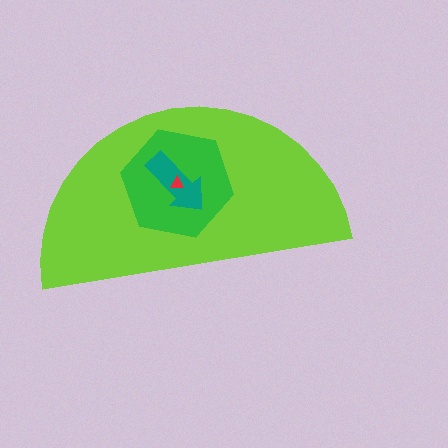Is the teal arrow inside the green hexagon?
Yes.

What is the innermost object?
The red triangle.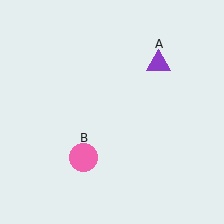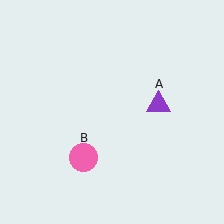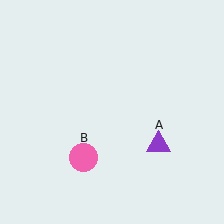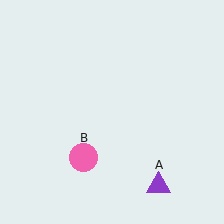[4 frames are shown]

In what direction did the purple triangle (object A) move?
The purple triangle (object A) moved down.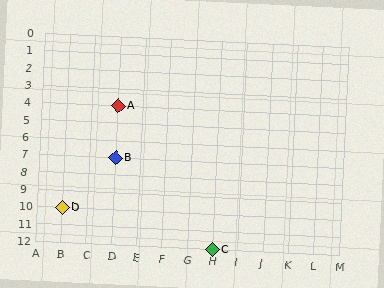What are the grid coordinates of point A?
Point A is at grid coordinates (D, 4).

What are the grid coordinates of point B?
Point B is at grid coordinates (D, 7).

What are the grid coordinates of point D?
Point D is at grid coordinates (B, 10).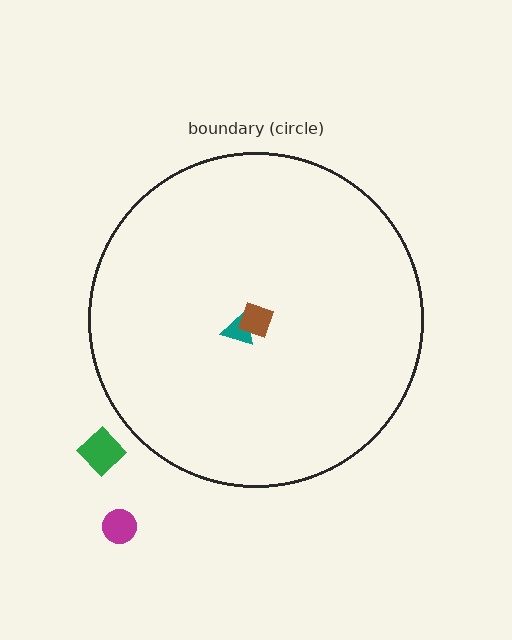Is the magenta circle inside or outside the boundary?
Outside.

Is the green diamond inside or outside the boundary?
Outside.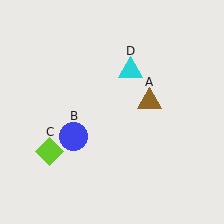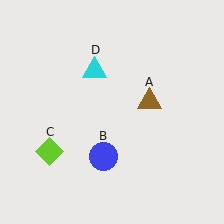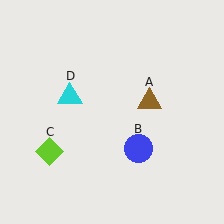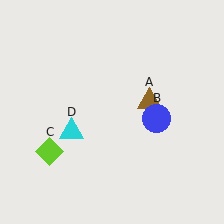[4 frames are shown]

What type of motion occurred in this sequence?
The blue circle (object B), cyan triangle (object D) rotated counterclockwise around the center of the scene.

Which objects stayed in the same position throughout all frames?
Brown triangle (object A) and lime diamond (object C) remained stationary.